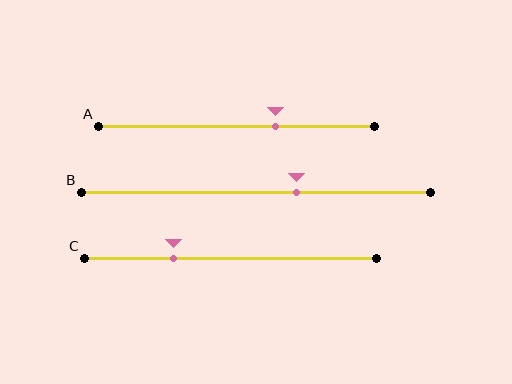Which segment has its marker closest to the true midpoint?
Segment B has its marker closest to the true midpoint.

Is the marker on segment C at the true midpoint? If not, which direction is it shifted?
No, the marker on segment C is shifted to the left by about 20% of the segment length.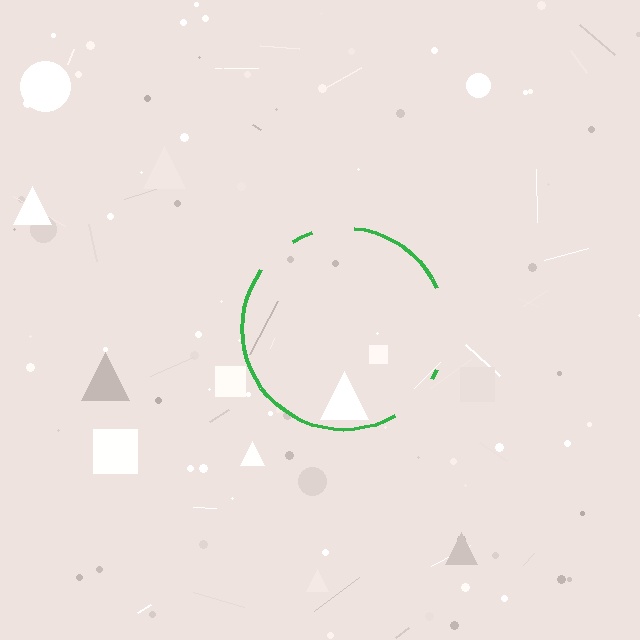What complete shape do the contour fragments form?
The contour fragments form a circle.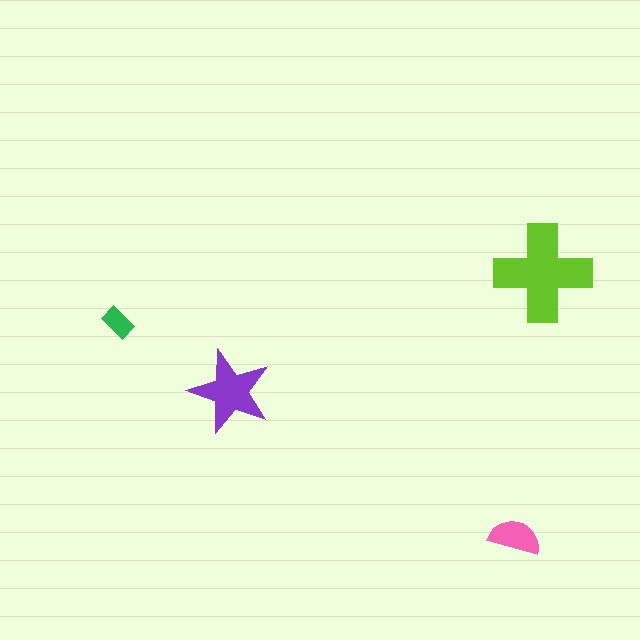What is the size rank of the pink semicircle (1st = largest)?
3rd.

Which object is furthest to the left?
The green rectangle is leftmost.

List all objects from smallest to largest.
The green rectangle, the pink semicircle, the purple star, the lime cross.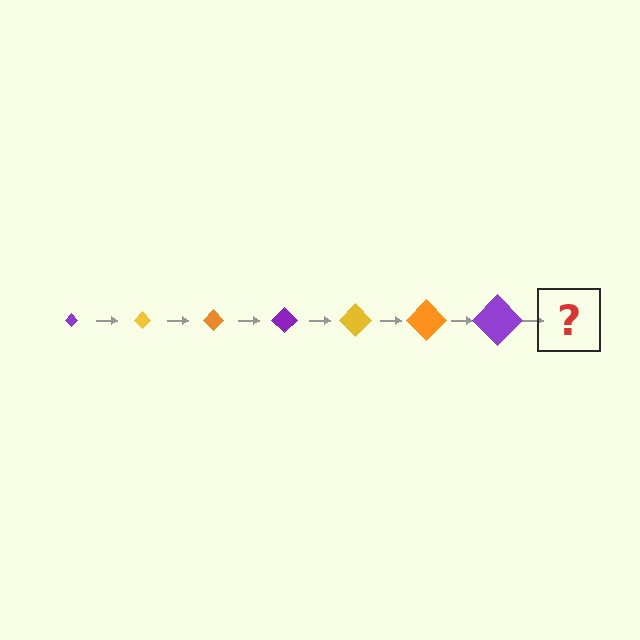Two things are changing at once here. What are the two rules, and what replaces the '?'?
The two rules are that the diamond grows larger each step and the color cycles through purple, yellow, and orange. The '?' should be a yellow diamond, larger than the previous one.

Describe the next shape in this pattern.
It should be a yellow diamond, larger than the previous one.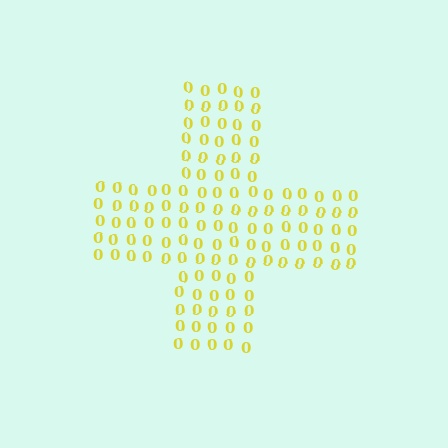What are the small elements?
The small elements are digit 0's.